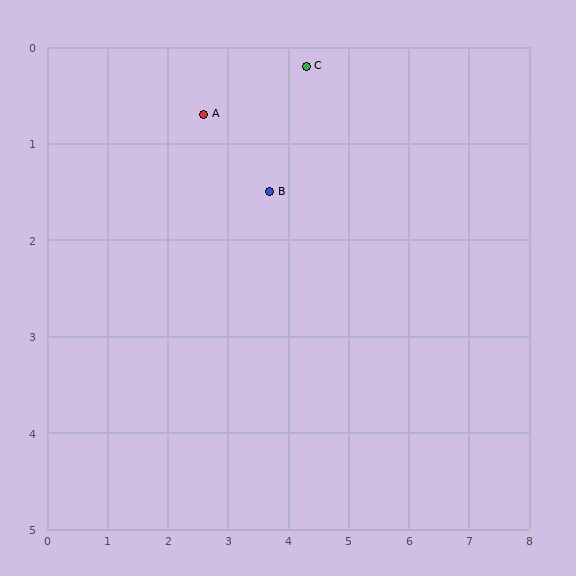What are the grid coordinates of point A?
Point A is at approximately (2.6, 0.7).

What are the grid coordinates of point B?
Point B is at approximately (3.7, 1.5).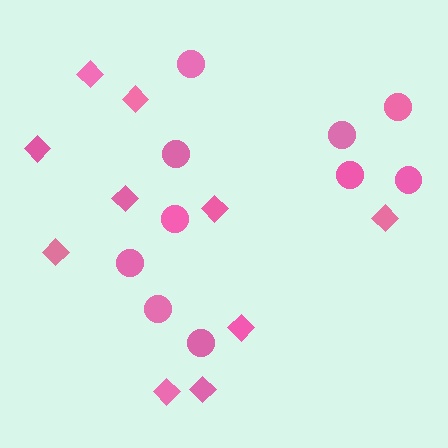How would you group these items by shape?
There are 2 groups: one group of diamonds (10) and one group of circles (10).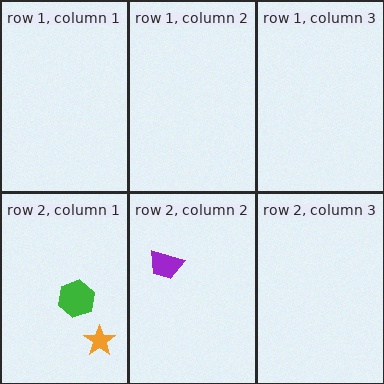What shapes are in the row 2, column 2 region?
The purple trapezoid.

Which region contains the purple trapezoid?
The row 2, column 2 region.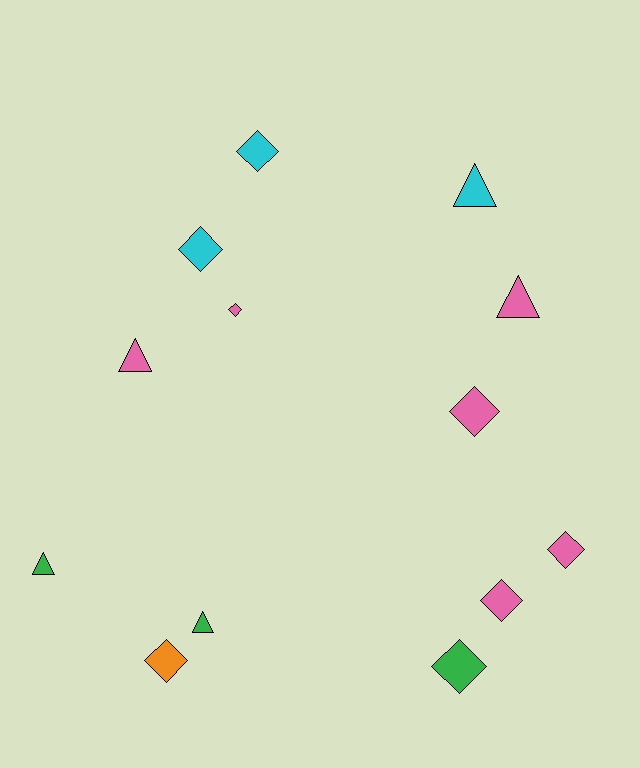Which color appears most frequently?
Pink, with 6 objects.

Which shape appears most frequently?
Diamond, with 8 objects.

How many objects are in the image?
There are 13 objects.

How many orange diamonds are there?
There is 1 orange diamond.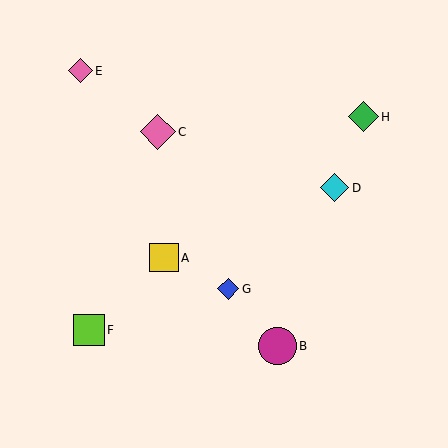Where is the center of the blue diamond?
The center of the blue diamond is at (228, 289).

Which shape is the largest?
The magenta circle (labeled B) is the largest.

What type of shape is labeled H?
Shape H is a green diamond.